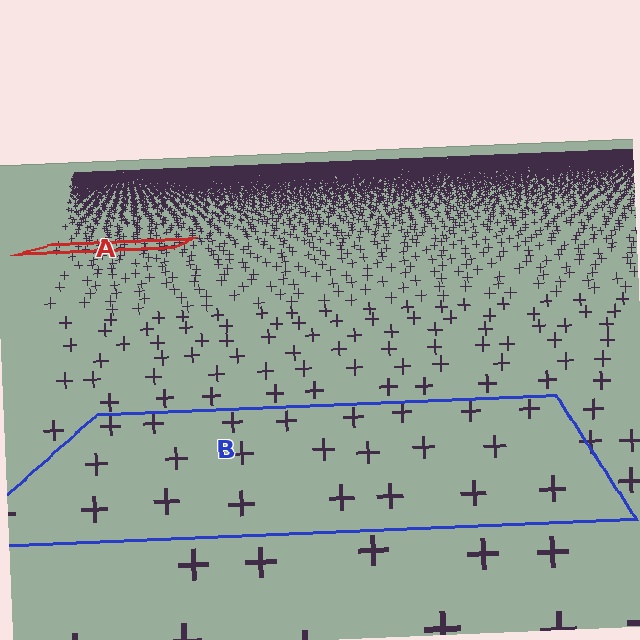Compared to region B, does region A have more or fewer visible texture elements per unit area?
Region A has more texture elements per unit area — they are packed more densely because it is farther away.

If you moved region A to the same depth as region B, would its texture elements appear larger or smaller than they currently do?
They would appear larger. At a closer depth, the same texture elements are projected at a bigger on-screen size.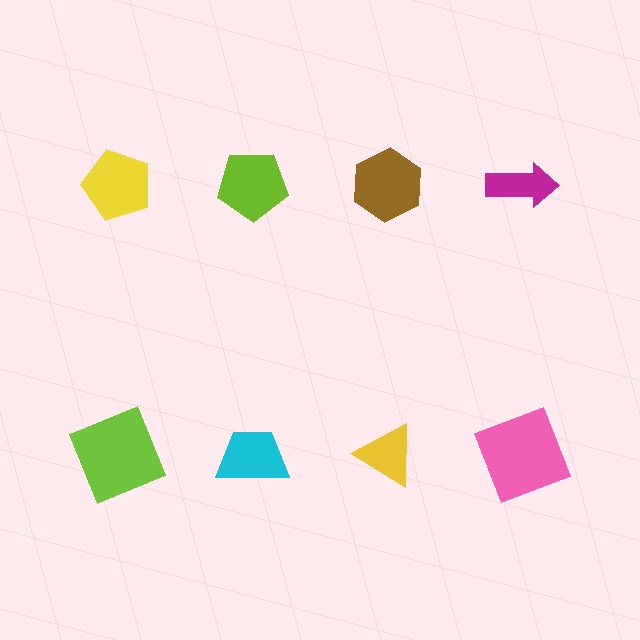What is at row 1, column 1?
A yellow pentagon.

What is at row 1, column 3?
A brown hexagon.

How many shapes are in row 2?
4 shapes.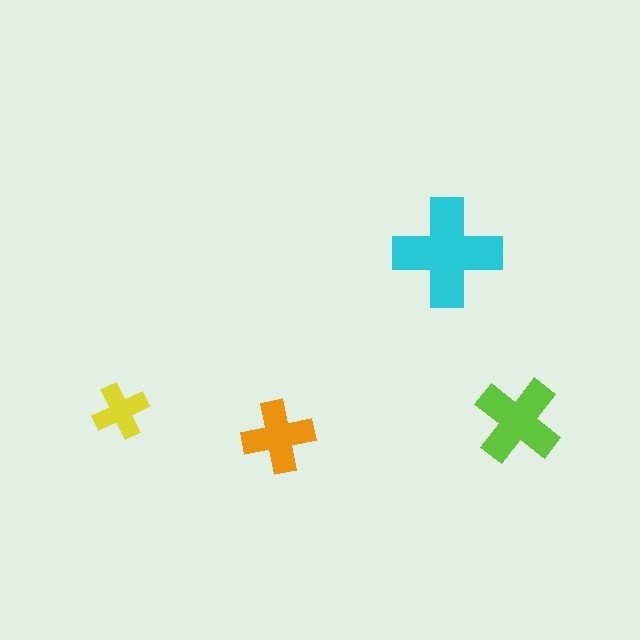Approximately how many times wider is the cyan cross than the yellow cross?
About 2 times wider.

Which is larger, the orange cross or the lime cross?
The lime one.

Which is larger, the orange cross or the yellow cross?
The orange one.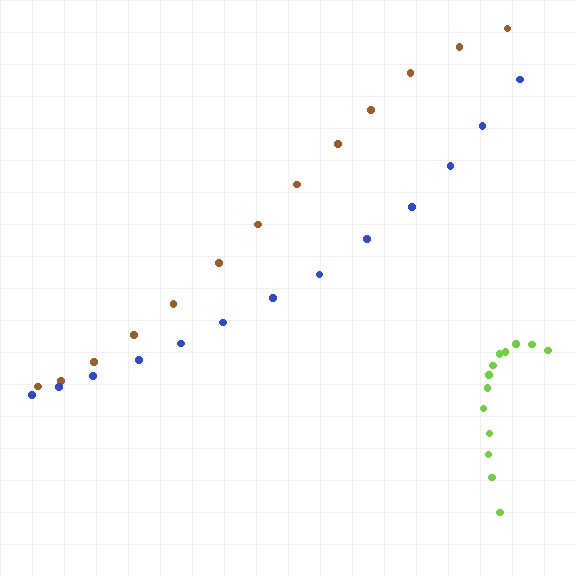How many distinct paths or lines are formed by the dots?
There are 3 distinct paths.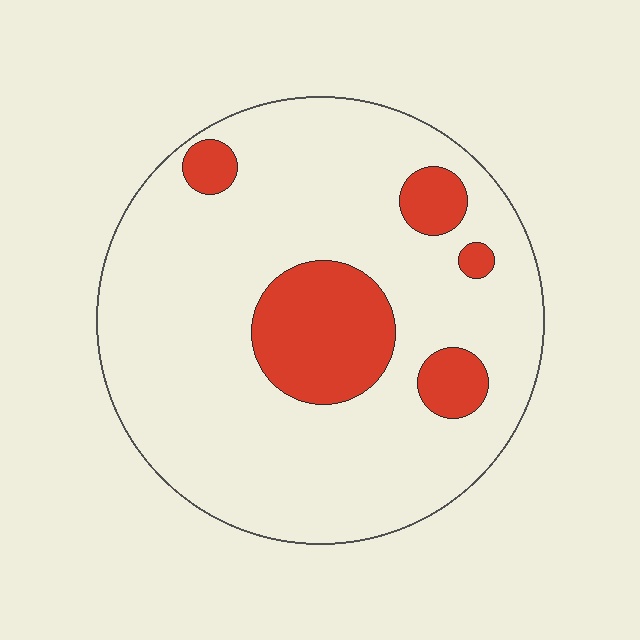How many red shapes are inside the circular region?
5.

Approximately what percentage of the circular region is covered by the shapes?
Approximately 20%.